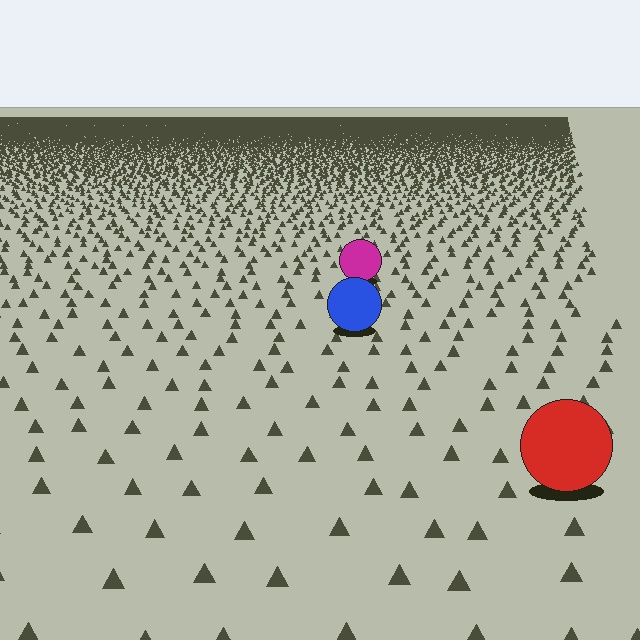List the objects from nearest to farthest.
From nearest to farthest: the red circle, the blue circle, the magenta circle.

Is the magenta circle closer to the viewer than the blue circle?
No. The blue circle is closer — you can tell from the texture gradient: the ground texture is coarser near it.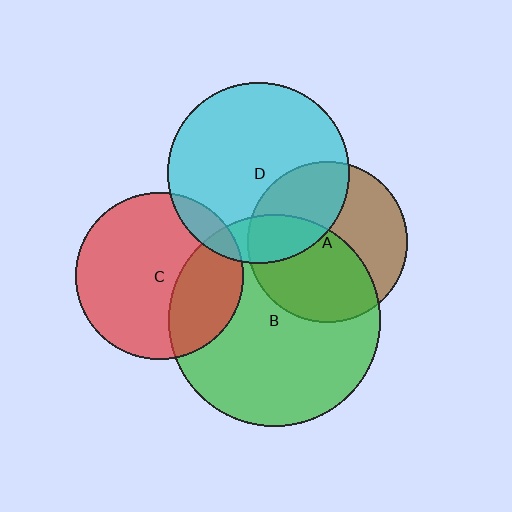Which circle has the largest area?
Circle B (green).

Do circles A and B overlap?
Yes.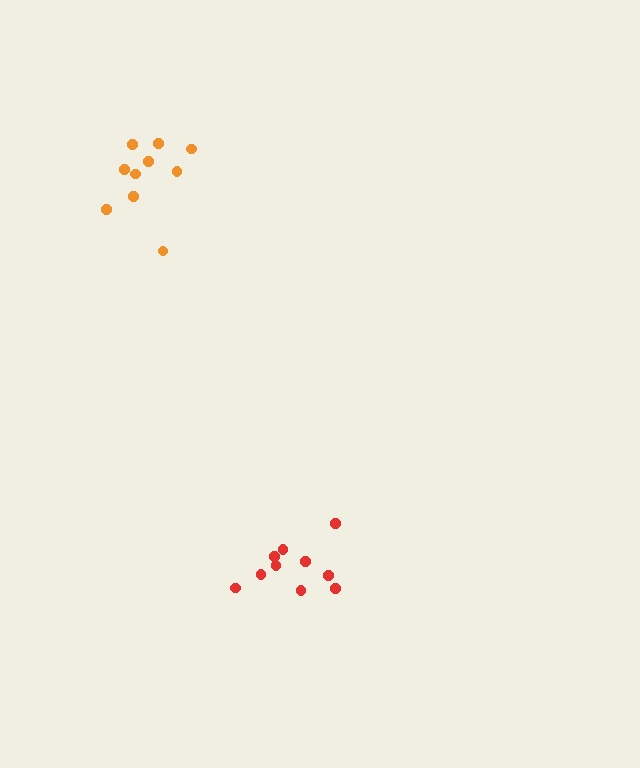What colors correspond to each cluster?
The clusters are colored: red, orange.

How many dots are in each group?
Group 1: 10 dots, Group 2: 10 dots (20 total).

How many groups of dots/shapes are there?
There are 2 groups.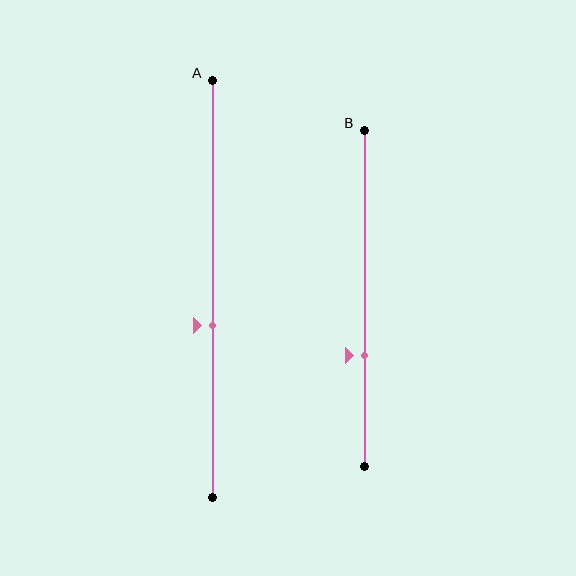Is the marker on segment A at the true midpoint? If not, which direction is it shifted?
No, the marker on segment A is shifted downward by about 9% of the segment length.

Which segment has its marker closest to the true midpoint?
Segment A has its marker closest to the true midpoint.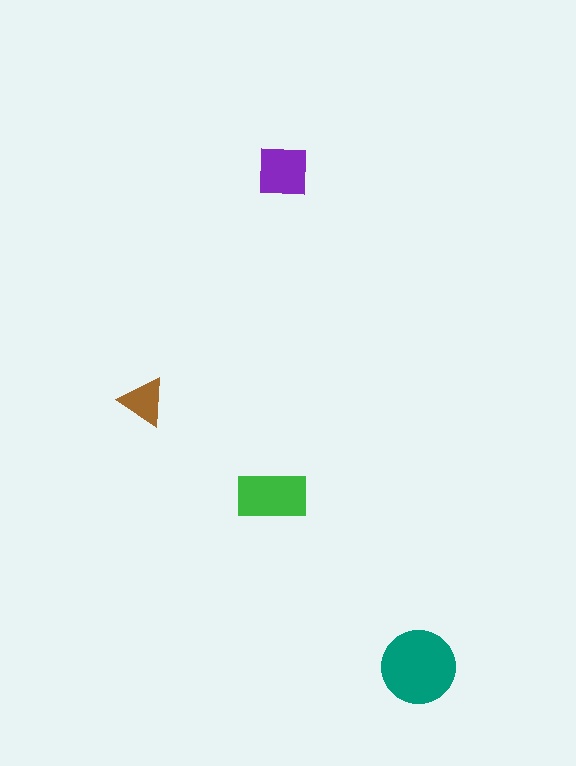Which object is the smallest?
The brown triangle.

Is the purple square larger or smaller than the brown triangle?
Larger.